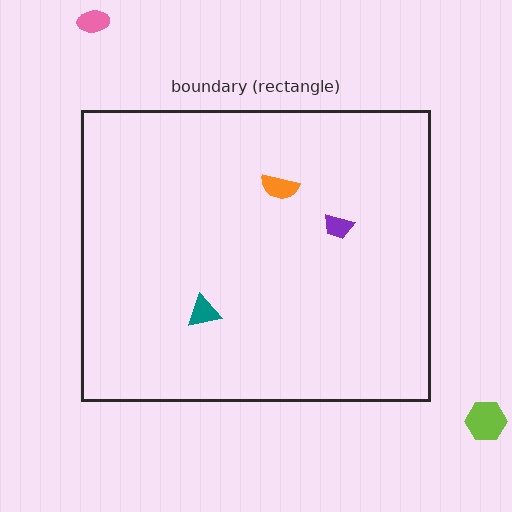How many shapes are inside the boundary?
3 inside, 2 outside.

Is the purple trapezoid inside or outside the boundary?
Inside.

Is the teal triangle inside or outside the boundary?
Inside.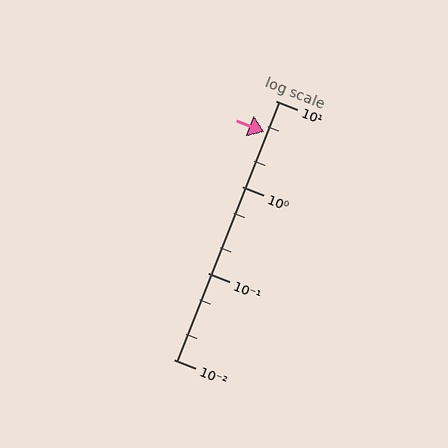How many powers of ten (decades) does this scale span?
The scale spans 3 decades, from 0.01 to 10.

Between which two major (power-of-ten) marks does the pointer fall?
The pointer is between 1 and 10.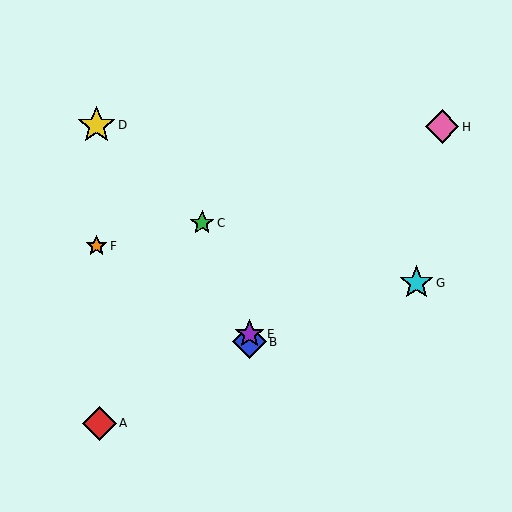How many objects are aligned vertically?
2 objects (B, E) are aligned vertically.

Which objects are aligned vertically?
Objects B, E are aligned vertically.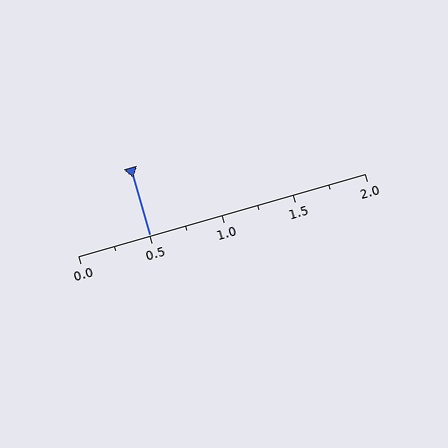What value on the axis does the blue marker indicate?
The marker indicates approximately 0.5.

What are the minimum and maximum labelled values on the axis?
The axis runs from 0.0 to 2.0.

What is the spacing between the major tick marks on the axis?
The major ticks are spaced 0.5 apart.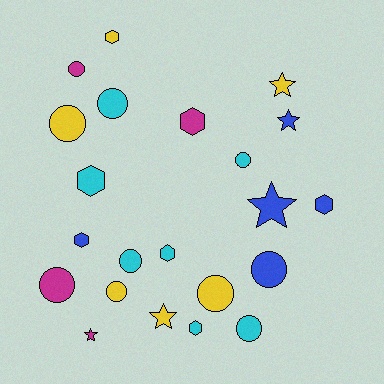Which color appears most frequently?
Cyan, with 7 objects.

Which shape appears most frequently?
Circle, with 10 objects.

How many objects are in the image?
There are 22 objects.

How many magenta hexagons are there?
There is 1 magenta hexagon.